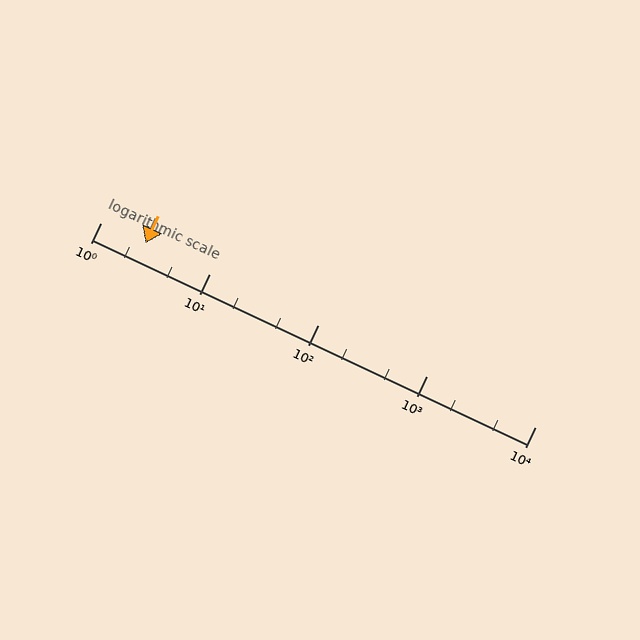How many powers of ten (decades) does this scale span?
The scale spans 4 decades, from 1 to 10000.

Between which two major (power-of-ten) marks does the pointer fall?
The pointer is between 1 and 10.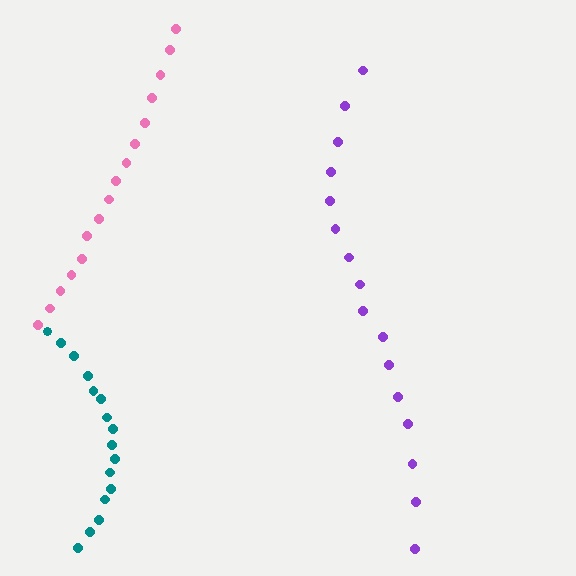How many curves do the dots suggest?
There are 3 distinct paths.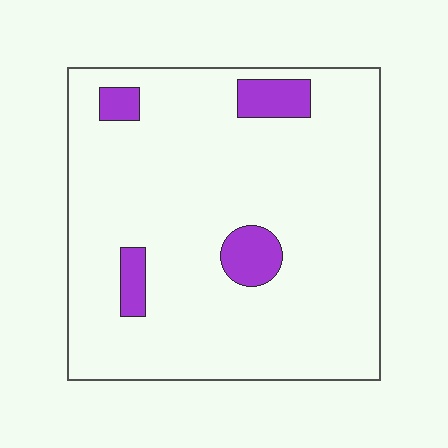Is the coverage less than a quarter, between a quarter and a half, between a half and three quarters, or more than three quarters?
Less than a quarter.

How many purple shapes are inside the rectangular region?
4.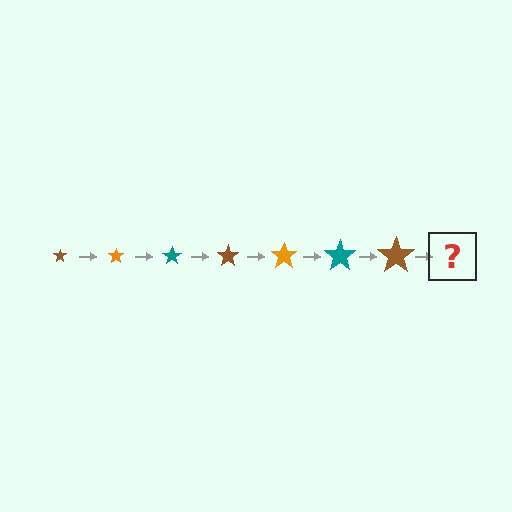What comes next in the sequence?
The next element should be an orange star, larger than the previous one.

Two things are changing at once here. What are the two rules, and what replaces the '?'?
The two rules are that the star grows larger each step and the color cycles through brown, orange, and teal. The '?' should be an orange star, larger than the previous one.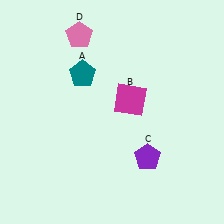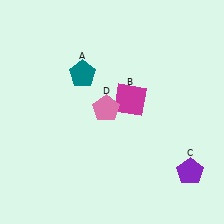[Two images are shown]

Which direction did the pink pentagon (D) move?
The pink pentagon (D) moved down.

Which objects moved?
The objects that moved are: the purple pentagon (C), the pink pentagon (D).